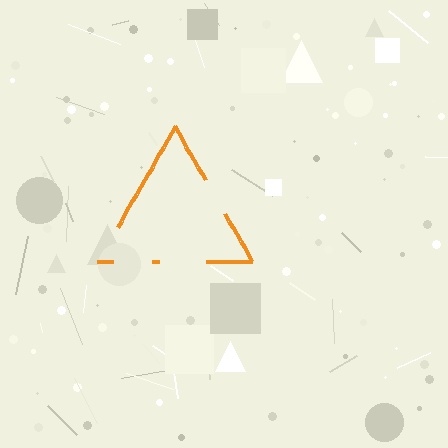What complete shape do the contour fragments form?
The contour fragments form a triangle.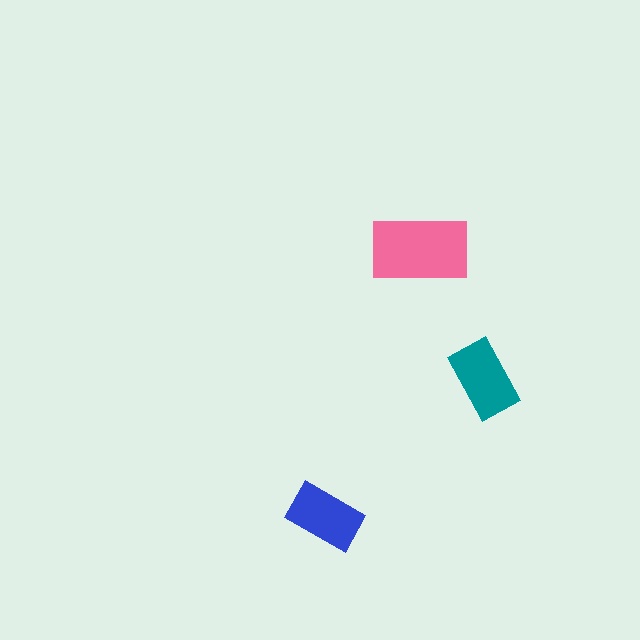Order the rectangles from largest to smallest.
the pink one, the teal one, the blue one.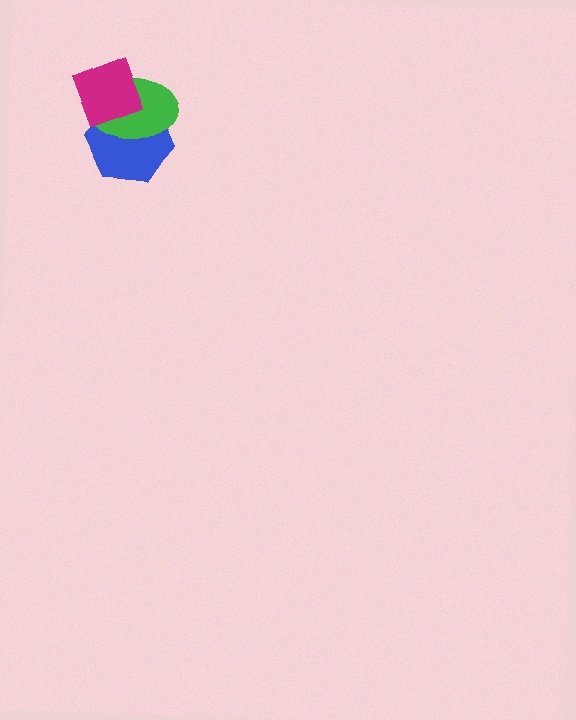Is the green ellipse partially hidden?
Yes, it is partially covered by another shape.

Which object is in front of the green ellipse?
The magenta diamond is in front of the green ellipse.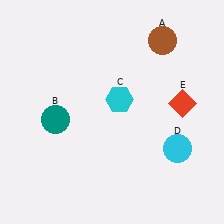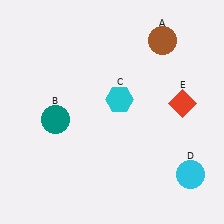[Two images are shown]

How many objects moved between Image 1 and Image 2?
1 object moved between the two images.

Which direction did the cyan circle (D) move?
The cyan circle (D) moved down.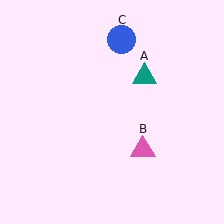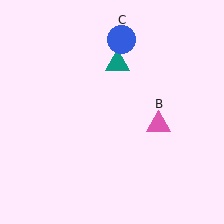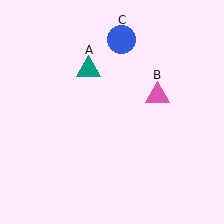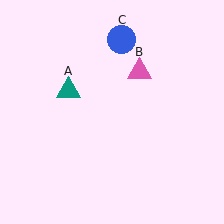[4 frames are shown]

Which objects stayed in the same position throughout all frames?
Blue circle (object C) remained stationary.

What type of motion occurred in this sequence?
The teal triangle (object A), pink triangle (object B) rotated counterclockwise around the center of the scene.